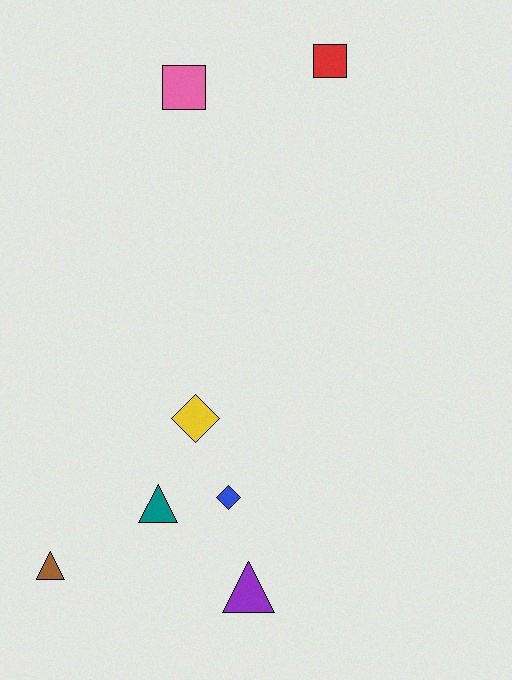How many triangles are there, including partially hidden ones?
There are 3 triangles.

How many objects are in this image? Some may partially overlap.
There are 7 objects.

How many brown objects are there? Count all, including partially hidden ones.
There is 1 brown object.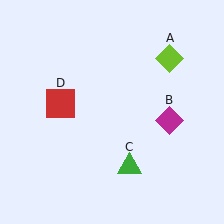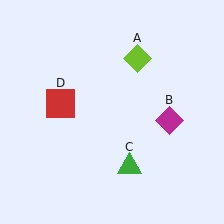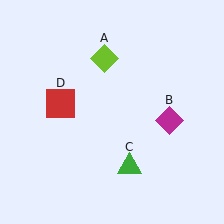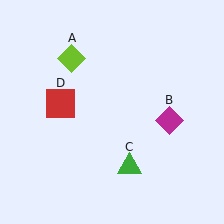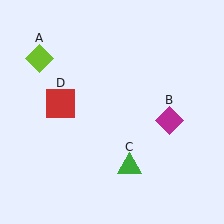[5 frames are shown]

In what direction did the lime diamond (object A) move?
The lime diamond (object A) moved left.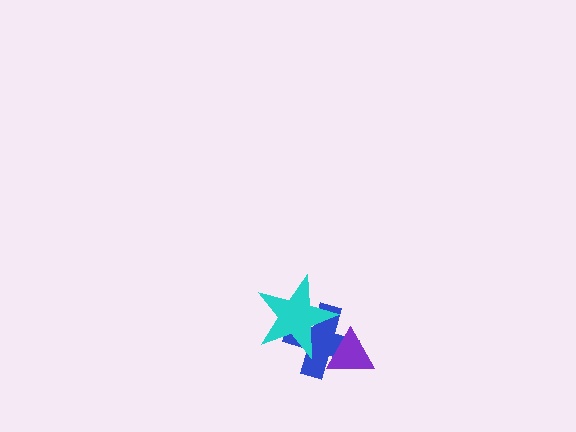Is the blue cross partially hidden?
Yes, it is partially covered by another shape.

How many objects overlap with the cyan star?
1 object overlaps with the cyan star.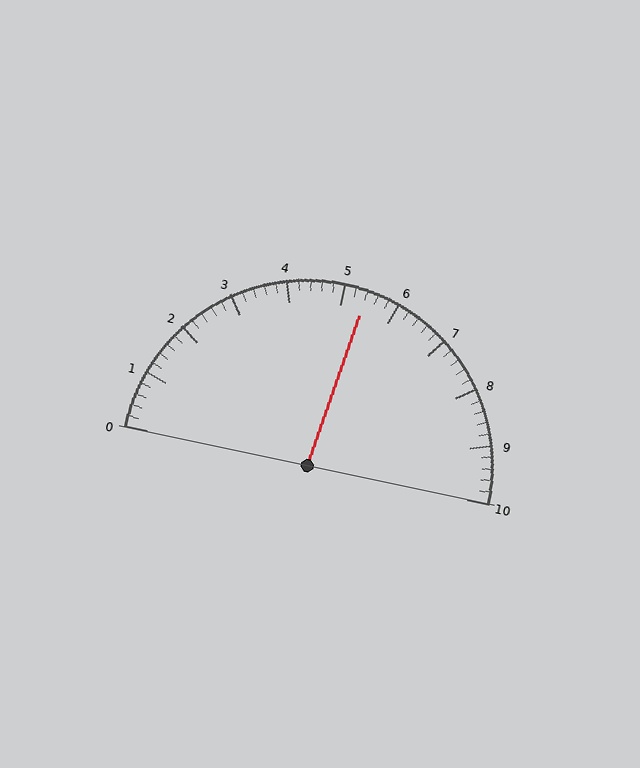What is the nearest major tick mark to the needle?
The nearest major tick mark is 5.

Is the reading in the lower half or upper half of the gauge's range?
The reading is in the upper half of the range (0 to 10).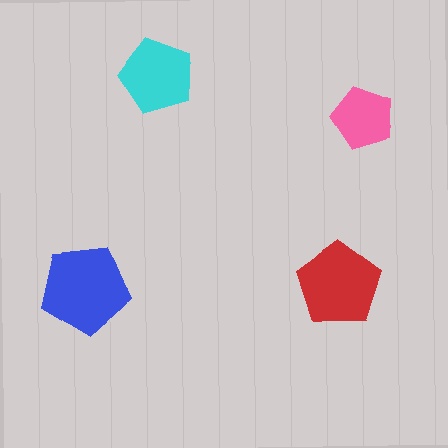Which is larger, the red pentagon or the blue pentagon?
The blue one.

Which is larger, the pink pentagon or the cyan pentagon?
The cyan one.